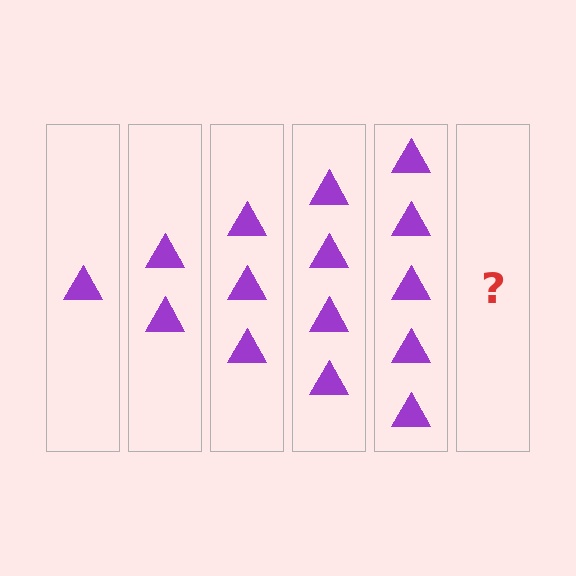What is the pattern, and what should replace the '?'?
The pattern is that each step adds one more triangle. The '?' should be 6 triangles.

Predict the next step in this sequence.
The next step is 6 triangles.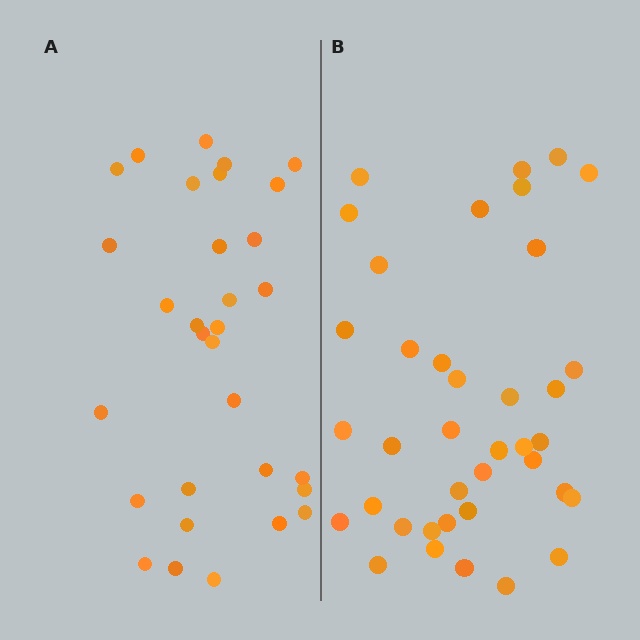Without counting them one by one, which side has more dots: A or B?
Region B (the right region) has more dots.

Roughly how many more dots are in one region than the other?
Region B has roughly 8 or so more dots than region A.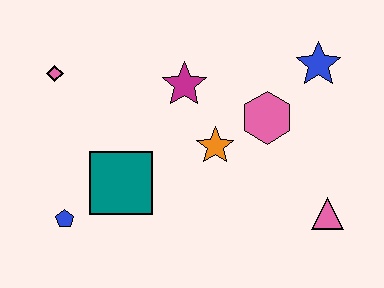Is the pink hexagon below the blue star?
Yes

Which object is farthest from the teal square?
The blue star is farthest from the teal square.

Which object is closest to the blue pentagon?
The teal square is closest to the blue pentagon.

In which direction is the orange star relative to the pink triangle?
The orange star is to the left of the pink triangle.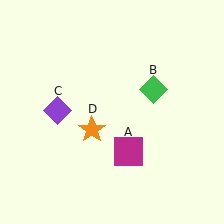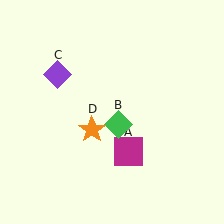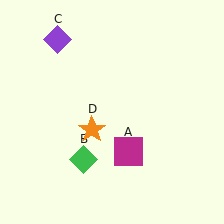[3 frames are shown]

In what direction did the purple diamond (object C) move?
The purple diamond (object C) moved up.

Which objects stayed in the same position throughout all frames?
Magenta square (object A) and orange star (object D) remained stationary.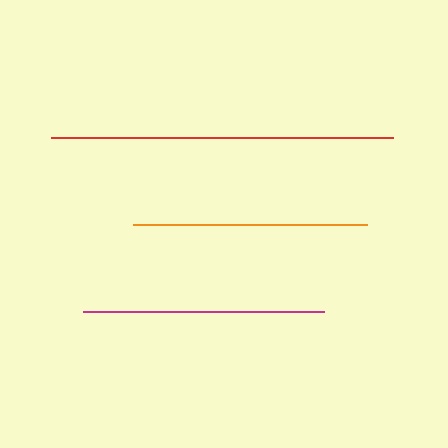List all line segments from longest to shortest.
From longest to shortest: red, magenta, orange.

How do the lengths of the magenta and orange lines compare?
The magenta and orange lines are approximately the same length.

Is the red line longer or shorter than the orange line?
The red line is longer than the orange line.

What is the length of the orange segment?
The orange segment is approximately 234 pixels long.